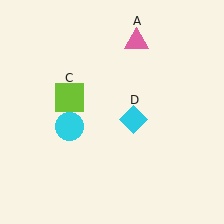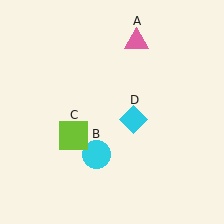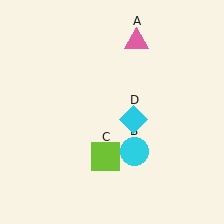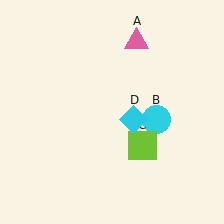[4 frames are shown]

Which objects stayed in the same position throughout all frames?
Pink triangle (object A) and cyan diamond (object D) remained stationary.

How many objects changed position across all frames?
2 objects changed position: cyan circle (object B), lime square (object C).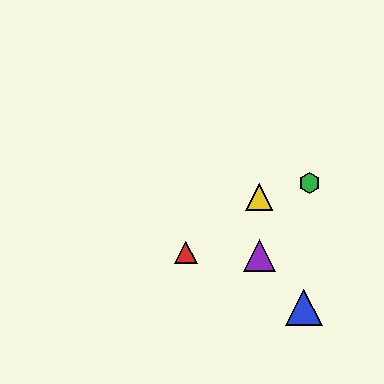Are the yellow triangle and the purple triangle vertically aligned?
Yes, both are at x≈259.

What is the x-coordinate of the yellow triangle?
The yellow triangle is at x≈259.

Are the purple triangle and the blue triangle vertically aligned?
No, the purple triangle is at x≈259 and the blue triangle is at x≈304.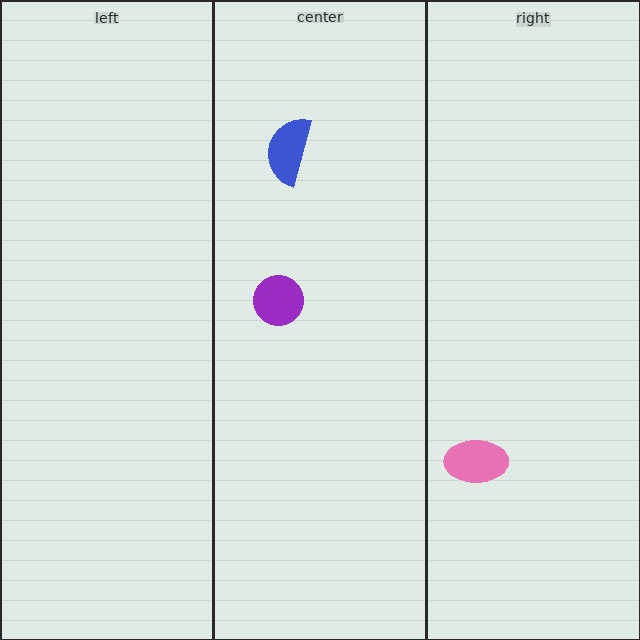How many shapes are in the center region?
2.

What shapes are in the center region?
The purple circle, the blue semicircle.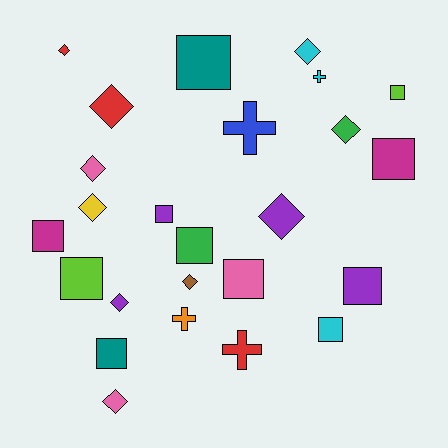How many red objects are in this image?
There are 3 red objects.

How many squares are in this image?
There are 11 squares.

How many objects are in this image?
There are 25 objects.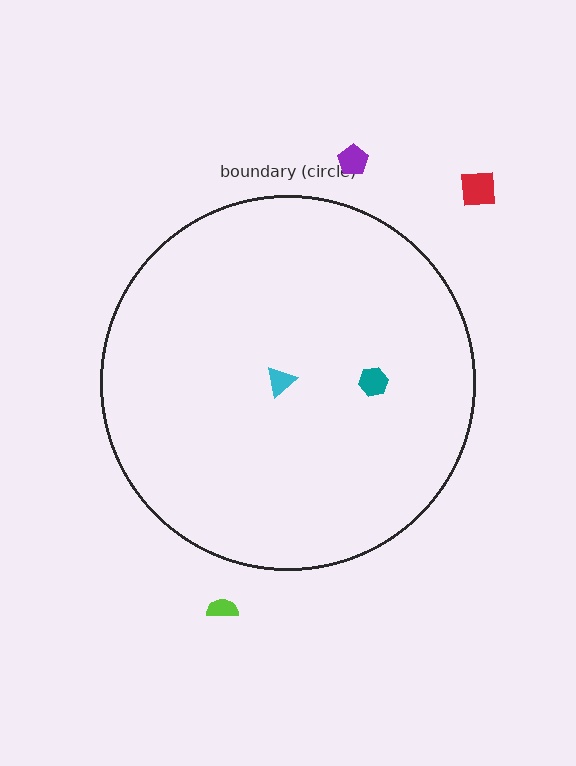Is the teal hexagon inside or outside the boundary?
Inside.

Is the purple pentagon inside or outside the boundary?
Outside.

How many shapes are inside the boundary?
2 inside, 3 outside.